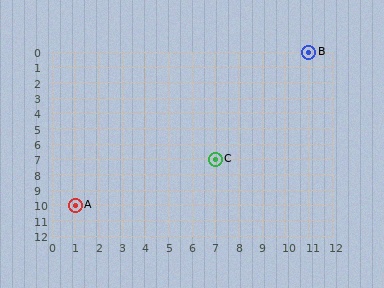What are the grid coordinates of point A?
Point A is at grid coordinates (1, 10).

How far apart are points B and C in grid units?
Points B and C are 4 columns and 7 rows apart (about 8.1 grid units diagonally).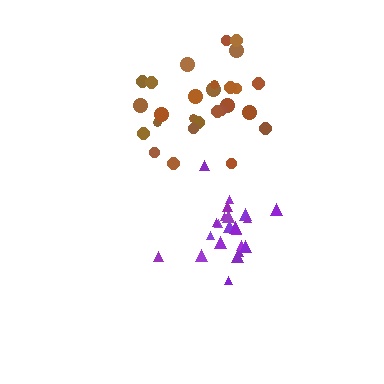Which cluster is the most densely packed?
Purple.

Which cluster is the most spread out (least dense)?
Brown.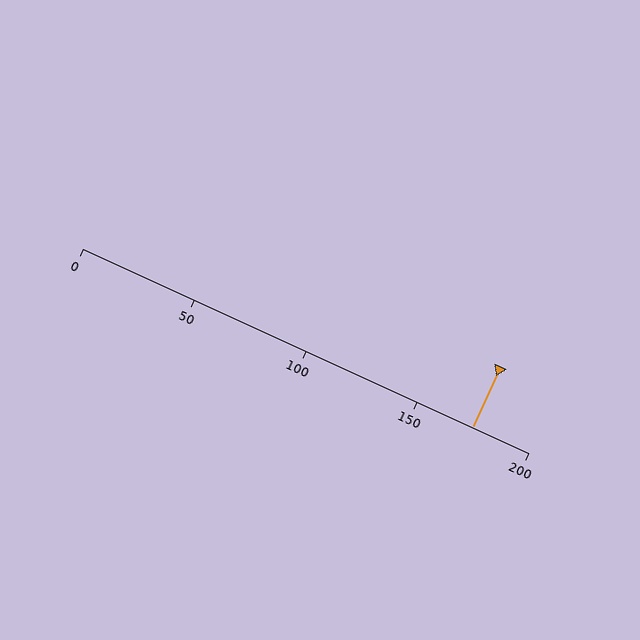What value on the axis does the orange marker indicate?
The marker indicates approximately 175.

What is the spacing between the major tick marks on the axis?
The major ticks are spaced 50 apart.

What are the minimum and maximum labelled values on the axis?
The axis runs from 0 to 200.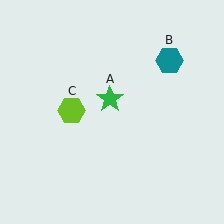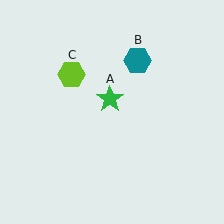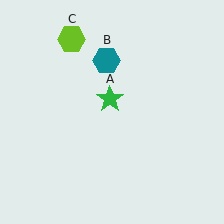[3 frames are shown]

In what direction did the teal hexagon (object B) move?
The teal hexagon (object B) moved left.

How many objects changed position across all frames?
2 objects changed position: teal hexagon (object B), lime hexagon (object C).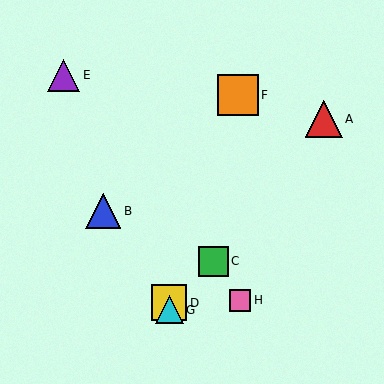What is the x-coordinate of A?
Object A is at x≈324.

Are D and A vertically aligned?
No, D is at x≈169 and A is at x≈324.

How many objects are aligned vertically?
2 objects (D, G) are aligned vertically.